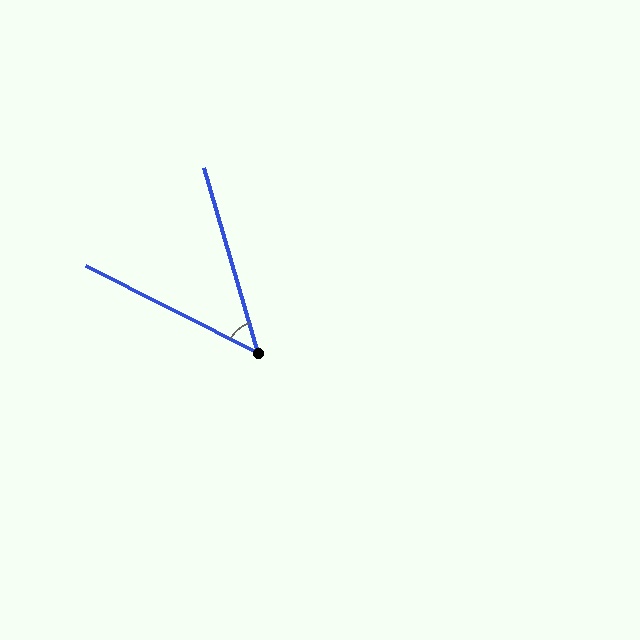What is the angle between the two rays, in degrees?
Approximately 47 degrees.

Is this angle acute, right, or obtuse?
It is acute.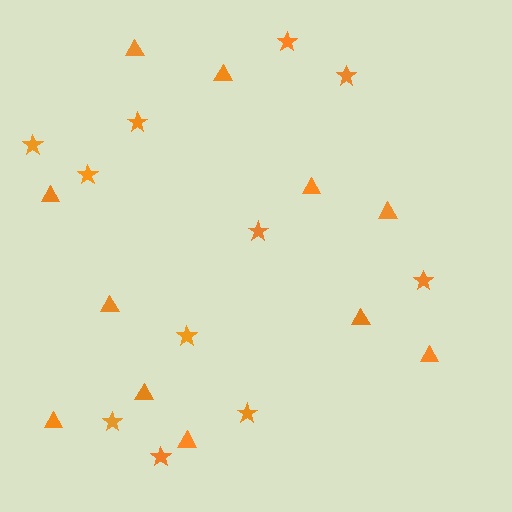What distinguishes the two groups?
There are 2 groups: one group of triangles (11) and one group of stars (11).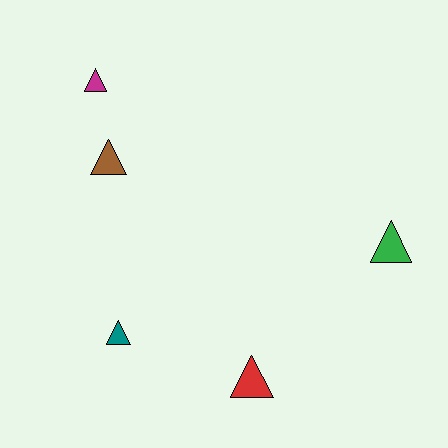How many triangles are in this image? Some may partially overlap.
There are 5 triangles.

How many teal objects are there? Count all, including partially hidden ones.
There is 1 teal object.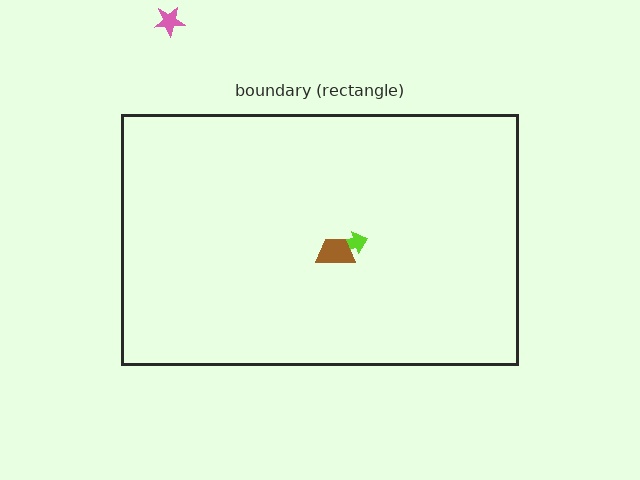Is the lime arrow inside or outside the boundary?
Inside.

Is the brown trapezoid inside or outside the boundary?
Inside.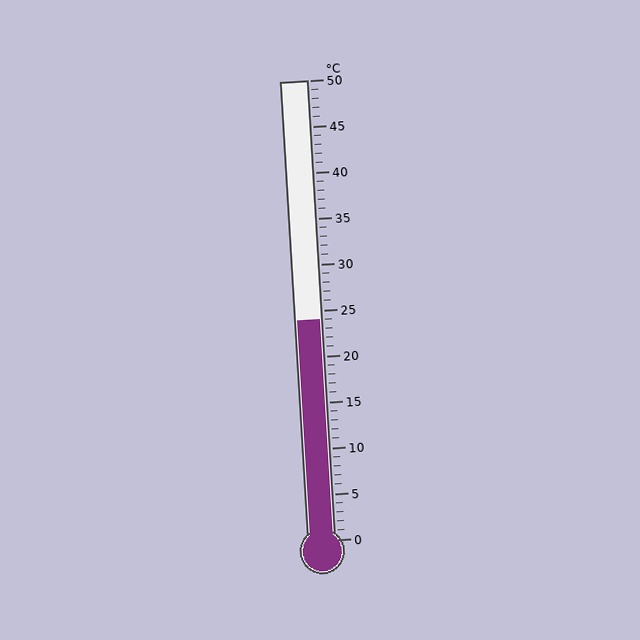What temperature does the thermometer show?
The thermometer shows approximately 24°C.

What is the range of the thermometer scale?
The thermometer scale ranges from 0°C to 50°C.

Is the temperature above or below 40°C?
The temperature is below 40°C.